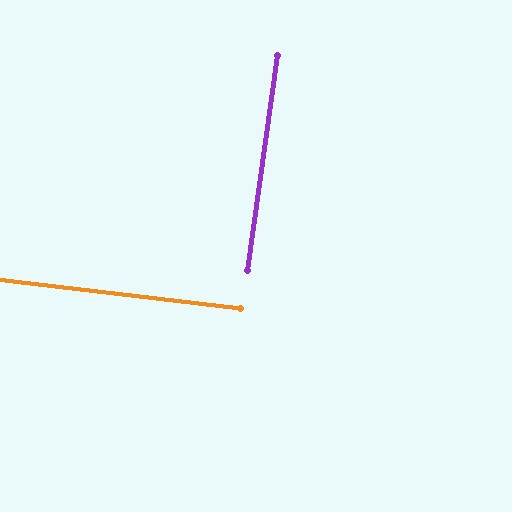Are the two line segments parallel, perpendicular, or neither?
Perpendicular — they meet at approximately 89°.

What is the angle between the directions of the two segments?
Approximately 89 degrees.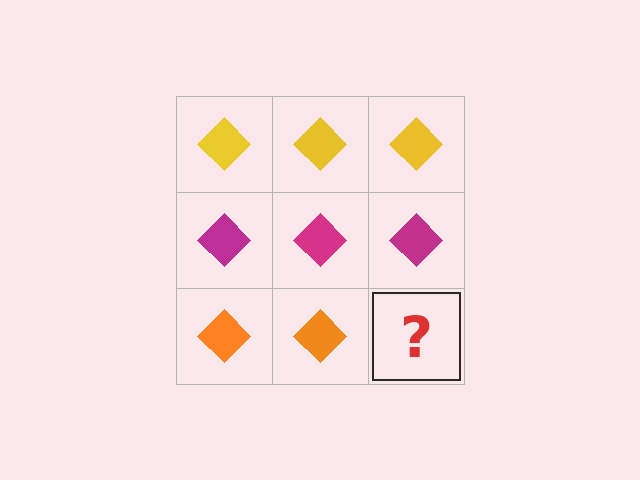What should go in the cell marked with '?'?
The missing cell should contain an orange diamond.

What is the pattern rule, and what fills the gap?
The rule is that each row has a consistent color. The gap should be filled with an orange diamond.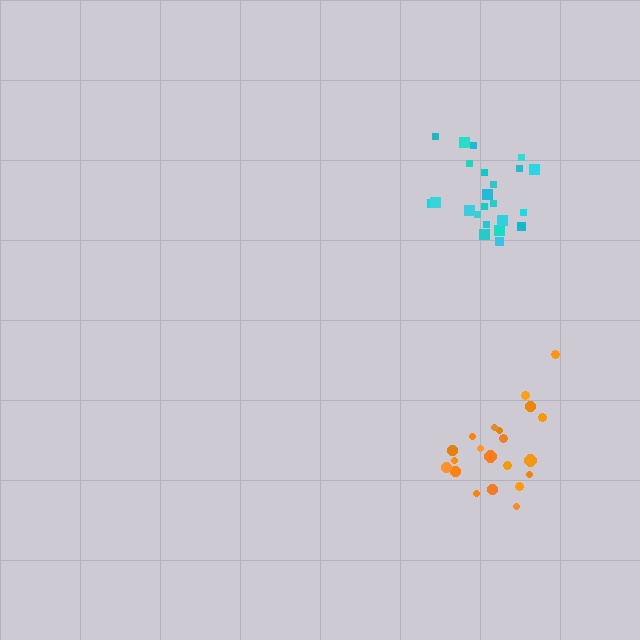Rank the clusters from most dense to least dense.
cyan, orange.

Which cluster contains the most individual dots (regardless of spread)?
Cyan (24).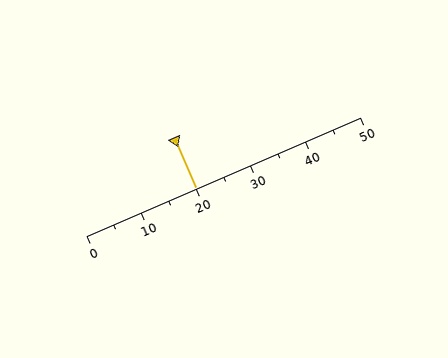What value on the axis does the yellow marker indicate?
The marker indicates approximately 20.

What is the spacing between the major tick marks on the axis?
The major ticks are spaced 10 apart.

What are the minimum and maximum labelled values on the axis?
The axis runs from 0 to 50.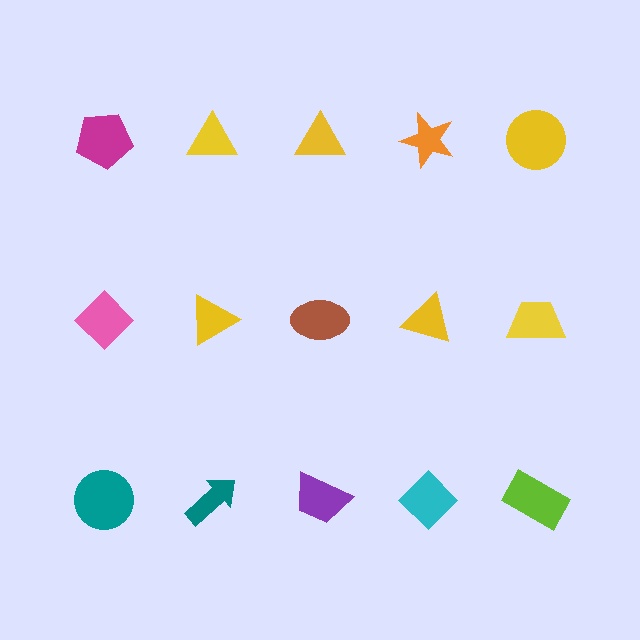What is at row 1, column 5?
A yellow circle.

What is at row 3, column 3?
A purple trapezoid.